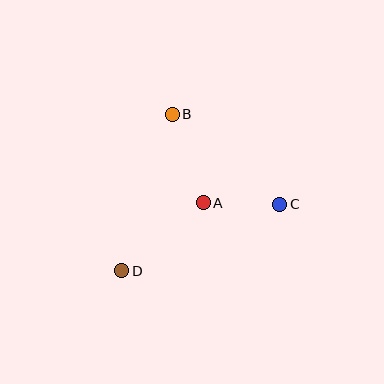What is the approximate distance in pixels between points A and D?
The distance between A and D is approximately 106 pixels.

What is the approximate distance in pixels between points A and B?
The distance between A and B is approximately 93 pixels.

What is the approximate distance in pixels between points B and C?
The distance between B and C is approximately 140 pixels.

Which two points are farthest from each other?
Points C and D are farthest from each other.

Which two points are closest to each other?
Points A and C are closest to each other.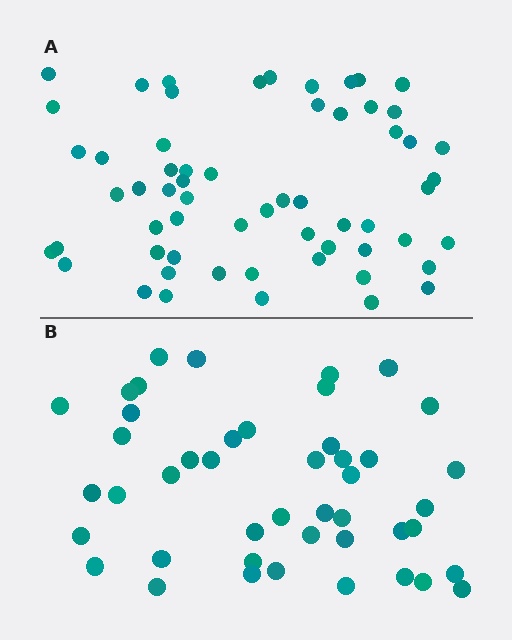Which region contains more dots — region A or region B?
Region A (the top region) has more dots.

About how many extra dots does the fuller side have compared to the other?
Region A has approximately 15 more dots than region B.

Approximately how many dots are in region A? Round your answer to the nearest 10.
About 60 dots.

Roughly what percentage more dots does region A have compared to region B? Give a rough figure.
About 35% more.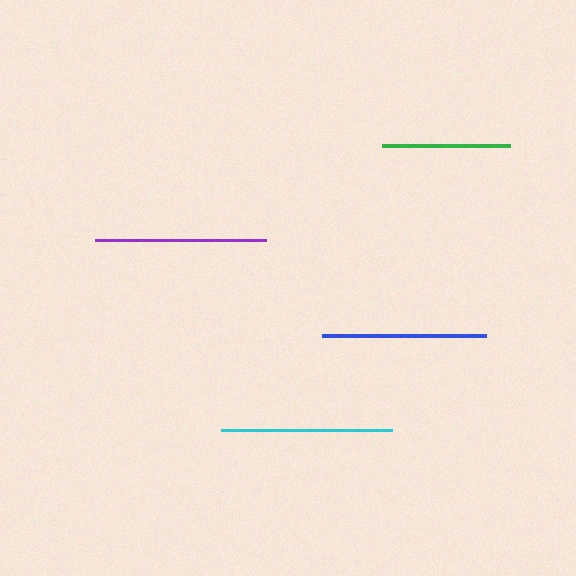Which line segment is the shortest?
The green line is the shortest at approximately 128 pixels.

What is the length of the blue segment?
The blue segment is approximately 164 pixels long.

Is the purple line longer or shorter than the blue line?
The purple line is longer than the blue line.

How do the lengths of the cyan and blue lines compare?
The cyan and blue lines are approximately the same length.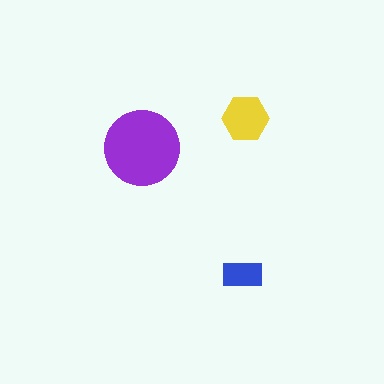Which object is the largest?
The purple circle.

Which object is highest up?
The yellow hexagon is topmost.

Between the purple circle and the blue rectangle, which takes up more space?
The purple circle.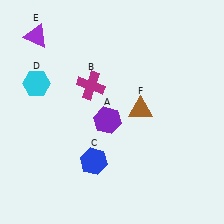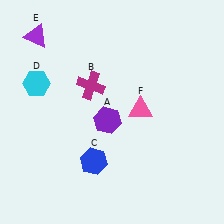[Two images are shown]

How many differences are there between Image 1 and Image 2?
There is 1 difference between the two images.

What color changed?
The triangle (F) changed from brown in Image 1 to pink in Image 2.